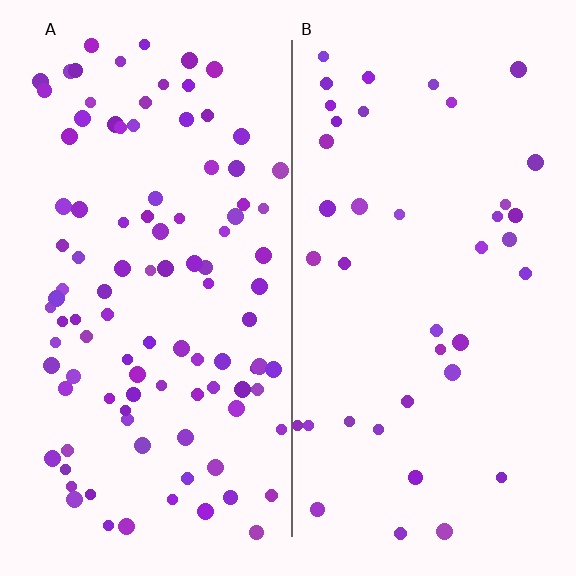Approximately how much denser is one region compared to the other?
Approximately 2.6× — region A over region B.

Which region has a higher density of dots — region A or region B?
A (the left).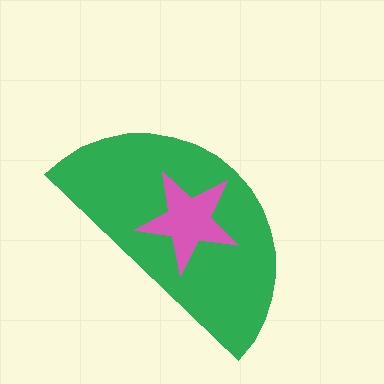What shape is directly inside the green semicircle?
The pink star.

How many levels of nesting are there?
2.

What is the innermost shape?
The pink star.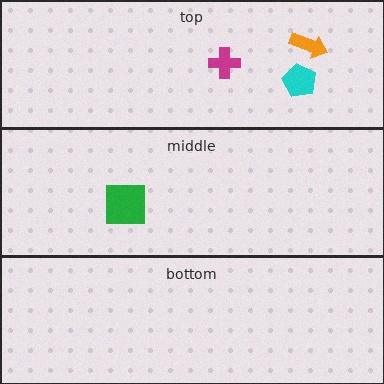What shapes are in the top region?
The orange arrow, the magenta cross, the cyan pentagon.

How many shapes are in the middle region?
1.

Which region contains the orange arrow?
The top region.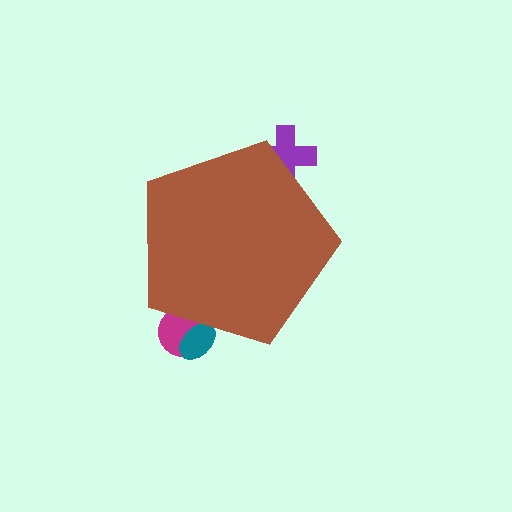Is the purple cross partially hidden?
Yes, the purple cross is partially hidden behind the brown pentagon.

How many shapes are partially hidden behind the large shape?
3 shapes are partially hidden.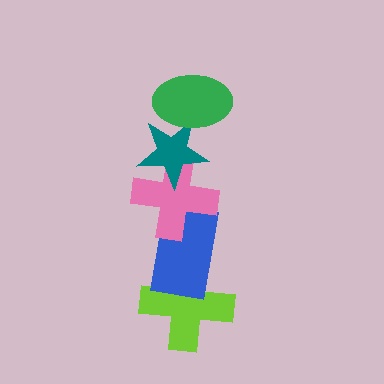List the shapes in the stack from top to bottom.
From top to bottom: the green ellipse, the teal star, the pink cross, the blue rectangle, the lime cross.